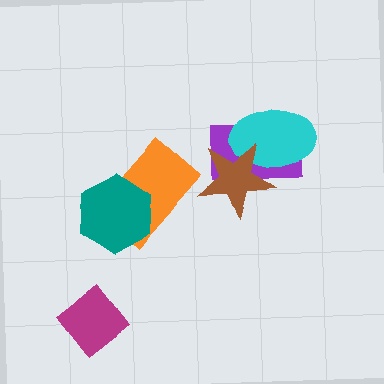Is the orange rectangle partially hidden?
Yes, it is partially covered by another shape.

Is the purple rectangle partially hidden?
Yes, it is partially covered by another shape.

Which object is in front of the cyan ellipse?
The brown star is in front of the cyan ellipse.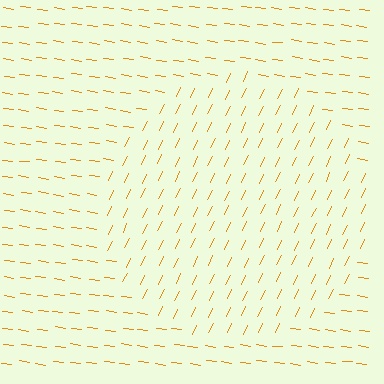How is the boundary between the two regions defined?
The boundary is defined purely by a change in line orientation (approximately 73 degrees difference). All lines are the same color and thickness.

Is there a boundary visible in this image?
Yes, there is a texture boundary formed by a change in line orientation.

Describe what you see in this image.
The image is filled with small orange line segments. A circle region in the image has lines oriented differently from the surrounding lines, creating a visible texture boundary.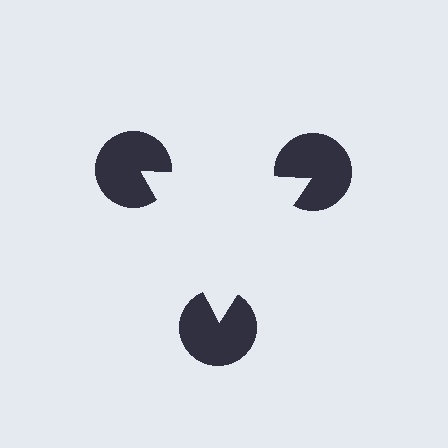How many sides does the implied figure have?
3 sides.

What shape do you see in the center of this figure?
An illusory triangle — its edges are inferred from the aligned wedge cuts in the pac-man discs, not physically drawn.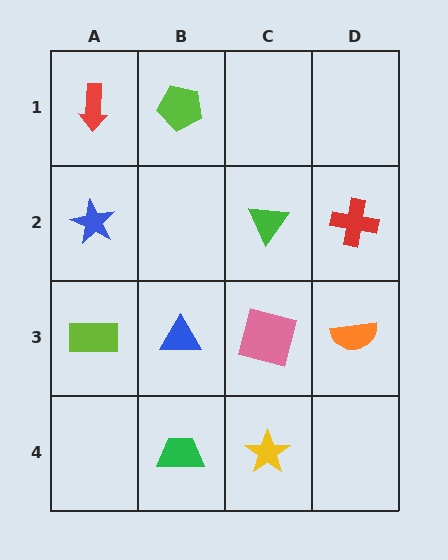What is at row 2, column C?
A green triangle.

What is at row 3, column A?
A lime rectangle.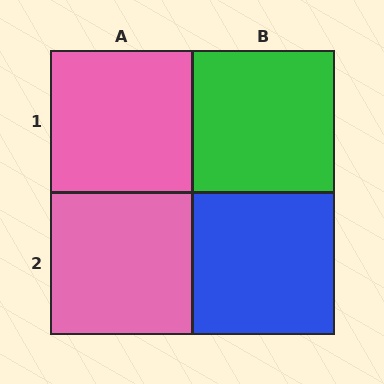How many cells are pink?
2 cells are pink.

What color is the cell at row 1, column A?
Pink.